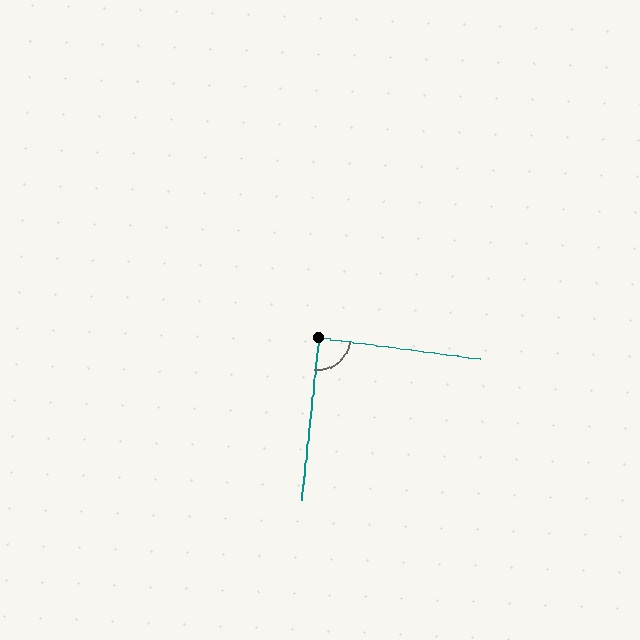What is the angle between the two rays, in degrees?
Approximately 89 degrees.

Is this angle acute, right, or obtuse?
It is approximately a right angle.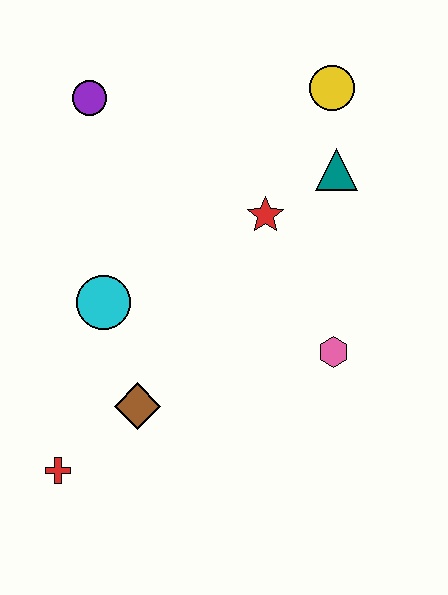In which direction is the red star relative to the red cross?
The red star is above the red cross.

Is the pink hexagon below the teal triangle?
Yes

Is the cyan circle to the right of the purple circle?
Yes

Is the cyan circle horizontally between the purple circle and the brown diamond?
Yes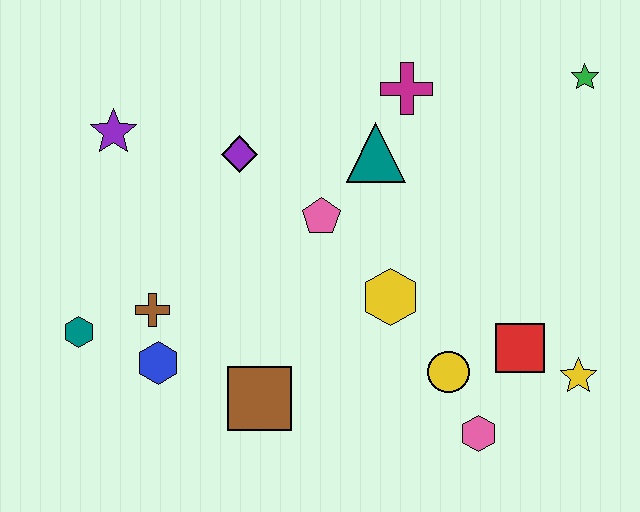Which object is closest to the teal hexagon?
The brown cross is closest to the teal hexagon.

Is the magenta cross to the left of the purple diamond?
No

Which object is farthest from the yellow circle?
The purple star is farthest from the yellow circle.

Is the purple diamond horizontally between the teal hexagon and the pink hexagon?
Yes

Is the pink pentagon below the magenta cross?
Yes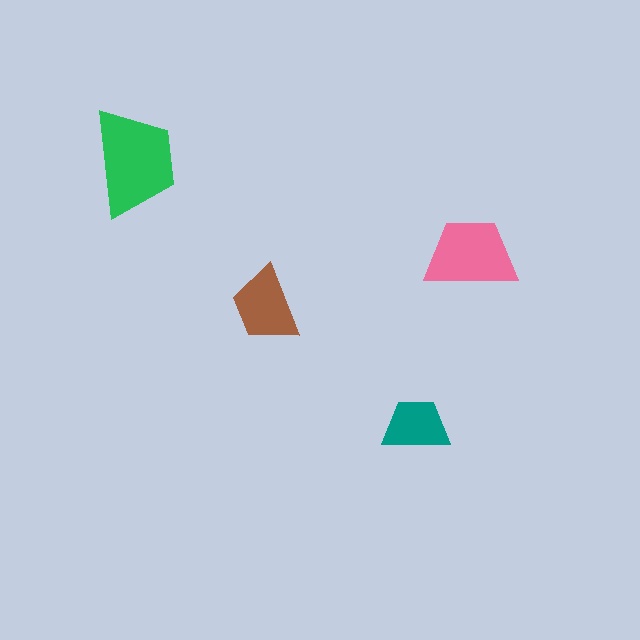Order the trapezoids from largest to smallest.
the green one, the pink one, the brown one, the teal one.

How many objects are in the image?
There are 4 objects in the image.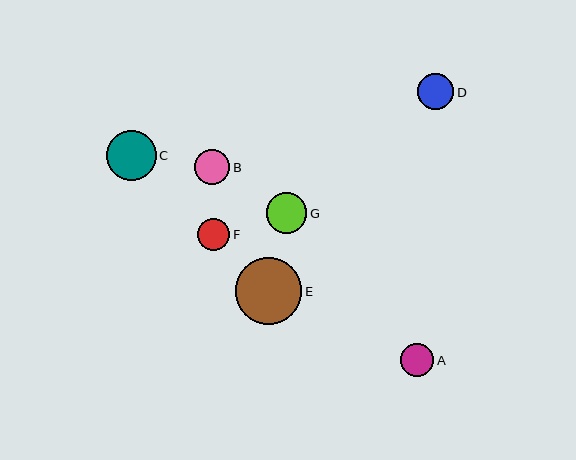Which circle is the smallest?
Circle F is the smallest with a size of approximately 32 pixels.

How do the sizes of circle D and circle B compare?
Circle D and circle B are approximately the same size.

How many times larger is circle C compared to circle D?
Circle C is approximately 1.4 times the size of circle D.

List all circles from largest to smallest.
From largest to smallest: E, C, G, D, B, A, F.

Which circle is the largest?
Circle E is the largest with a size of approximately 66 pixels.